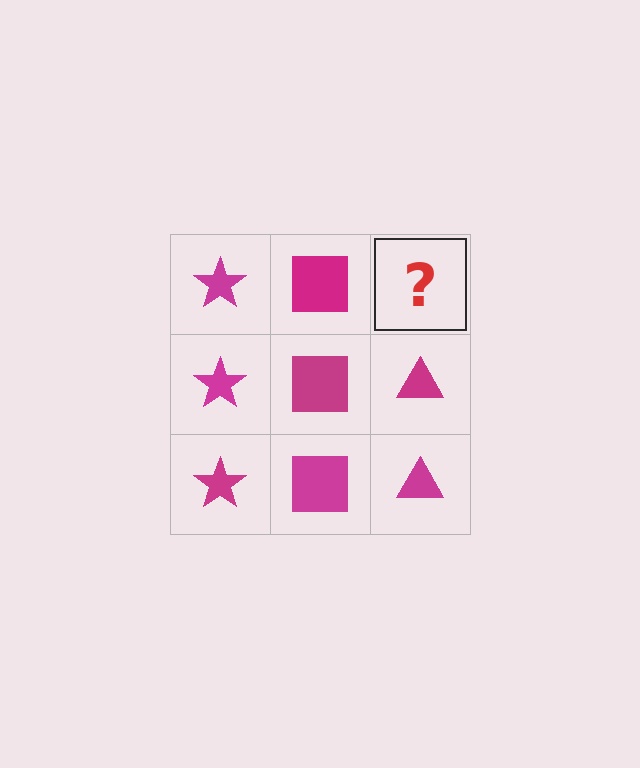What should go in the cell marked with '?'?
The missing cell should contain a magenta triangle.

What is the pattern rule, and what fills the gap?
The rule is that each column has a consistent shape. The gap should be filled with a magenta triangle.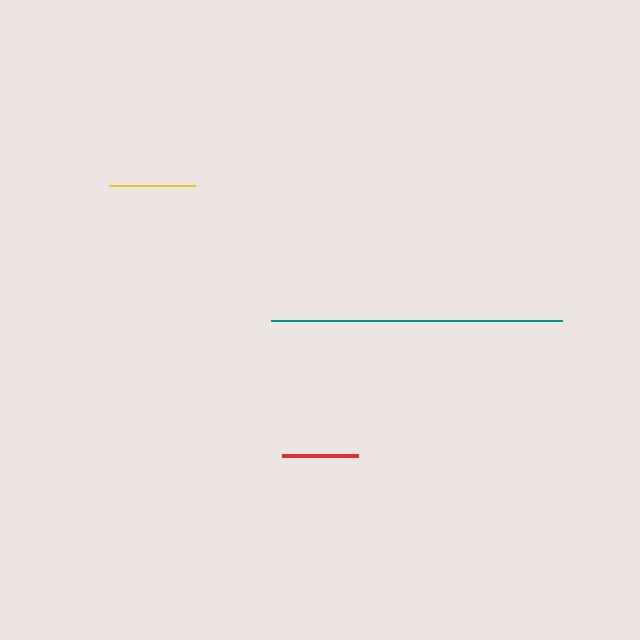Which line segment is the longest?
The teal line is the longest at approximately 290 pixels.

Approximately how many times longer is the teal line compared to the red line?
The teal line is approximately 3.8 times the length of the red line.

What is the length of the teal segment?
The teal segment is approximately 290 pixels long.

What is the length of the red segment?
The red segment is approximately 76 pixels long.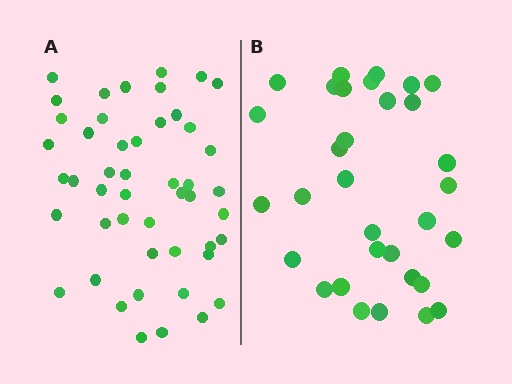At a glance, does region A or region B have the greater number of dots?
Region A (the left region) has more dots.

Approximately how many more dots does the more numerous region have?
Region A has approximately 15 more dots than region B.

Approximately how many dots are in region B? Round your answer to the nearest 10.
About 30 dots. (The exact count is 32, which rounds to 30.)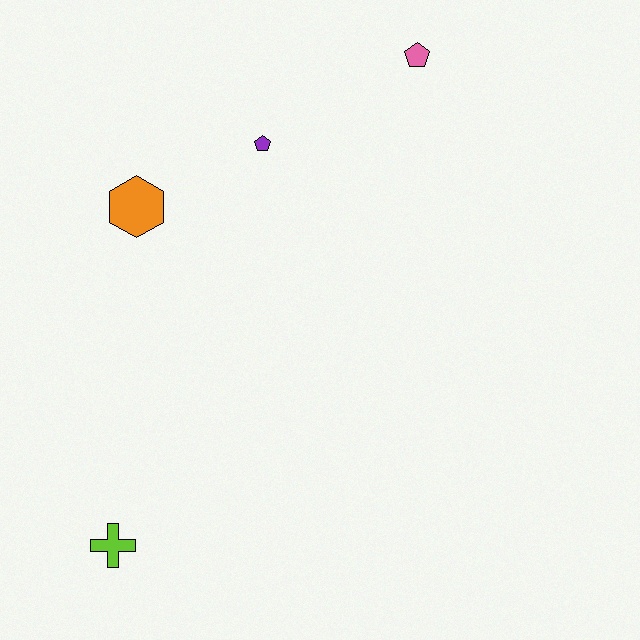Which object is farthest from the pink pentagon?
The lime cross is farthest from the pink pentagon.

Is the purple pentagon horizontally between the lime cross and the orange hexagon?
No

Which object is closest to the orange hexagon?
The purple pentagon is closest to the orange hexagon.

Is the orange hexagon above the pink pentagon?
No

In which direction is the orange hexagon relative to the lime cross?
The orange hexagon is above the lime cross.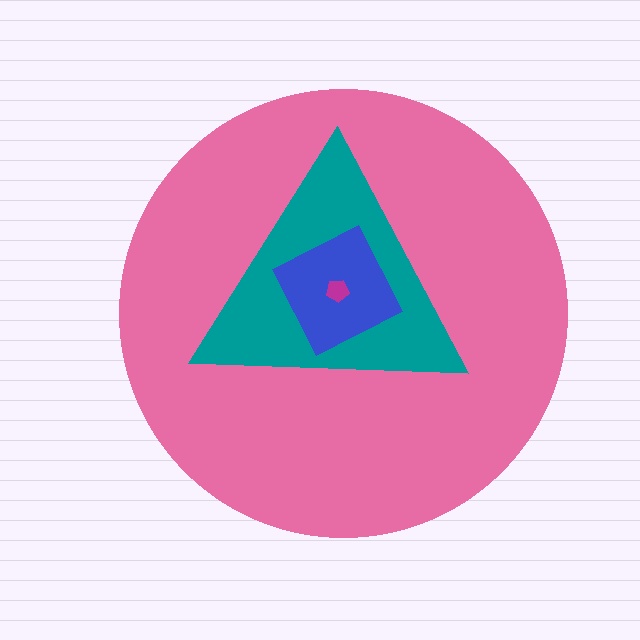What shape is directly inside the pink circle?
The teal triangle.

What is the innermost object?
The magenta pentagon.